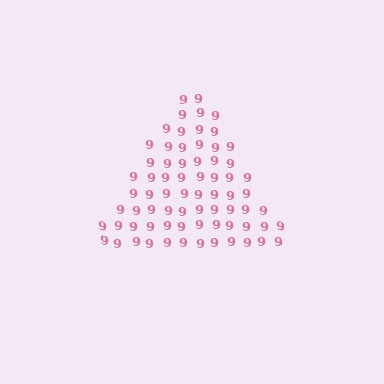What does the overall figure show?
The overall figure shows a triangle.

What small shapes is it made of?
It is made of small digit 9's.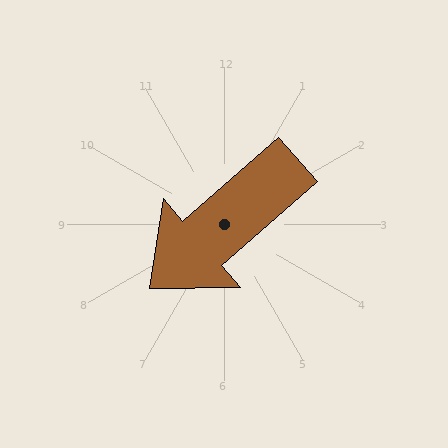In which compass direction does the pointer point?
Southwest.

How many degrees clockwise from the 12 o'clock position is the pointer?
Approximately 229 degrees.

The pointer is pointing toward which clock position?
Roughly 8 o'clock.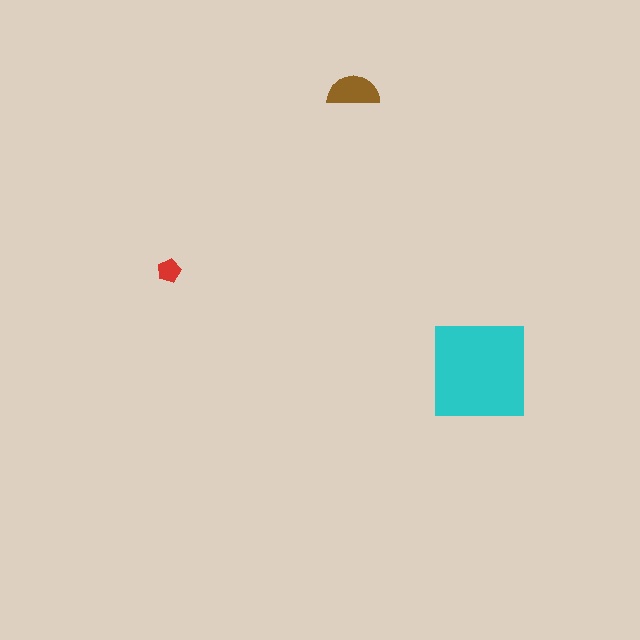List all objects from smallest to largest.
The red pentagon, the brown semicircle, the cyan square.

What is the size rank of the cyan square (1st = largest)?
1st.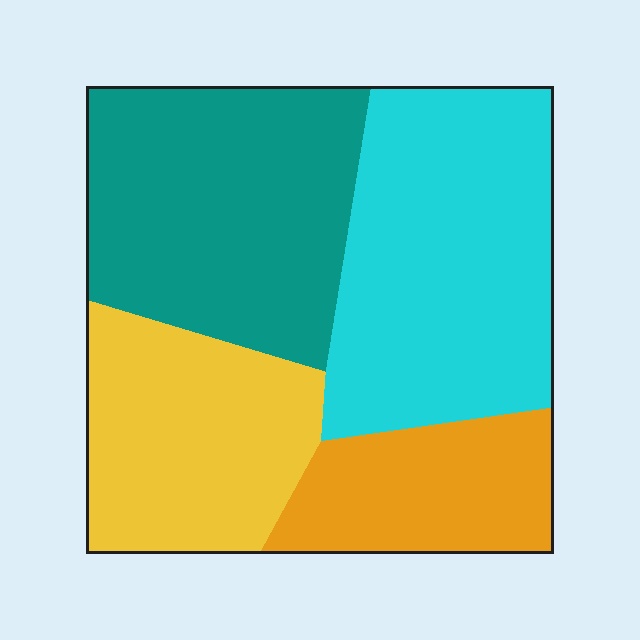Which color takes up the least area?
Orange, at roughly 15%.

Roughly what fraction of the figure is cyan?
Cyan covers around 30% of the figure.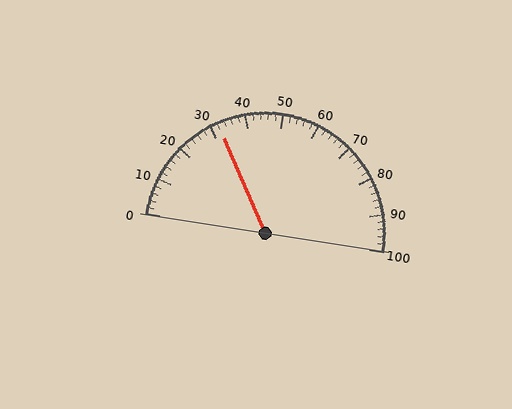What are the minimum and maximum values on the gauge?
The gauge ranges from 0 to 100.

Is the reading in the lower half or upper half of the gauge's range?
The reading is in the lower half of the range (0 to 100).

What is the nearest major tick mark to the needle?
The nearest major tick mark is 30.